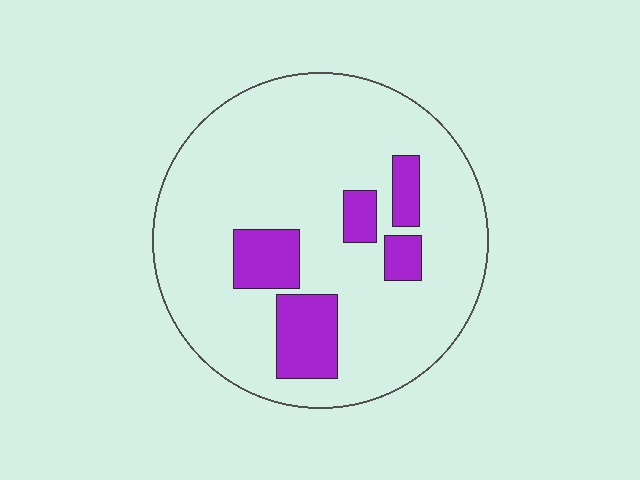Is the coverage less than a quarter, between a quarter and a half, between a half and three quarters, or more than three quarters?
Less than a quarter.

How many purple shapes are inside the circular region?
5.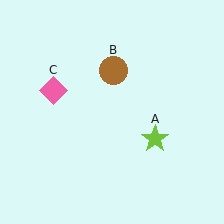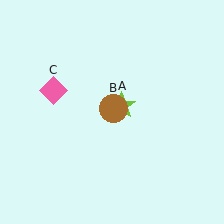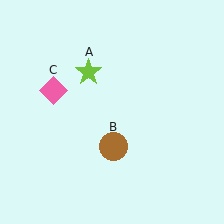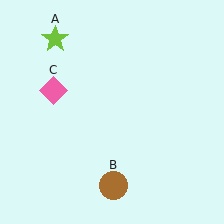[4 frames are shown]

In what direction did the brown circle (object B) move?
The brown circle (object B) moved down.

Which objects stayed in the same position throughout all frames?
Pink diamond (object C) remained stationary.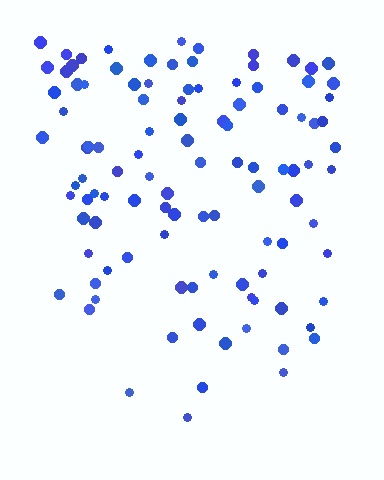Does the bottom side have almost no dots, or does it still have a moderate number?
Still a moderate number, just noticeably fewer than the top.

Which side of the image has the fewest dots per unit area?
The bottom.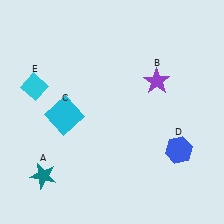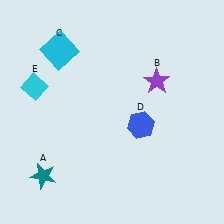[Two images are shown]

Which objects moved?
The objects that moved are: the cyan square (C), the blue hexagon (D).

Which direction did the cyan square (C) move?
The cyan square (C) moved up.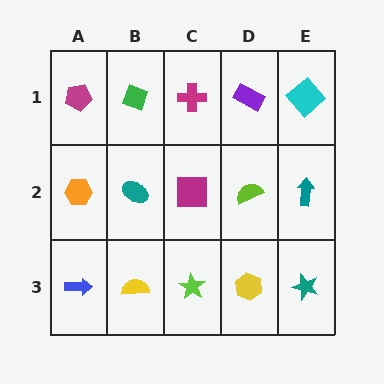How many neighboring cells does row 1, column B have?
3.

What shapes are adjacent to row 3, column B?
A teal ellipse (row 2, column B), a blue arrow (row 3, column A), a lime star (row 3, column C).